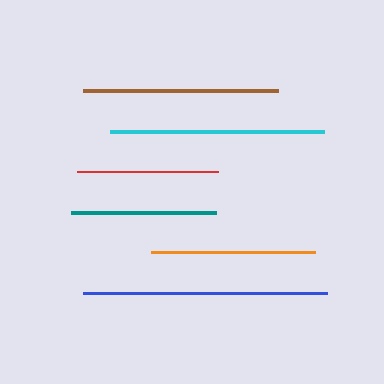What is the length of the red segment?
The red segment is approximately 140 pixels long.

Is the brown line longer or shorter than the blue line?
The blue line is longer than the brown line.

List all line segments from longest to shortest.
From longest to shortest: blue, cyan, brown, orange, teal, red.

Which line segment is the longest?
The blue line is the longest at approximately 245 pixels.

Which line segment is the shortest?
The red line is the shortest at approximately 140 pixels.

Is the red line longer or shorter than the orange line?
The orange line is longer than the red line.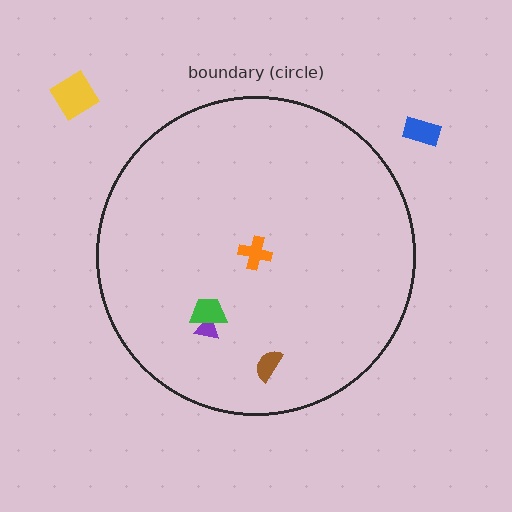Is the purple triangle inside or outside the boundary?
Inside.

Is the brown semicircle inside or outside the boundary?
Inside.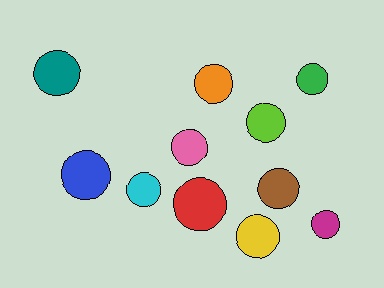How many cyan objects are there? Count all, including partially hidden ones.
There is 1 cyan object.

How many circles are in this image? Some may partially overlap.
There are 11 circles.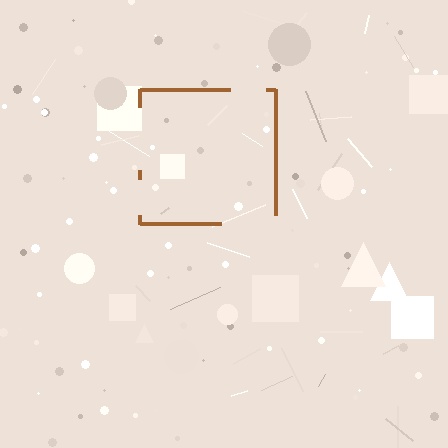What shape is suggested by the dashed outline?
The dashed outline suggests a square.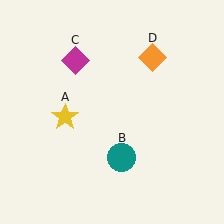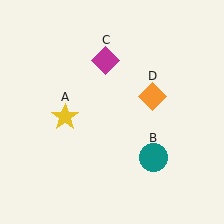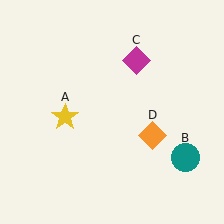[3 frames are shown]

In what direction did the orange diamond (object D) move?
The orange diamond (object D) moved down.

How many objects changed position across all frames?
3 objects changed position: teal circle (object B), magenta diamond (object C), orange diamond (object D).